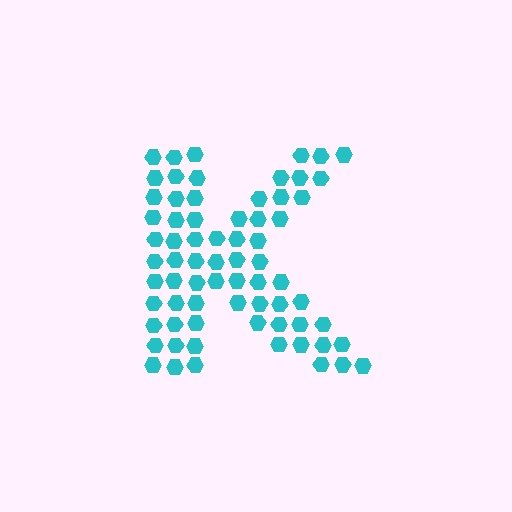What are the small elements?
The small elements are hexagons.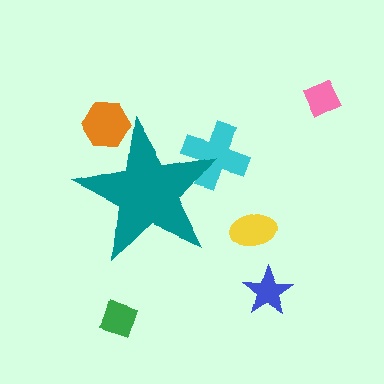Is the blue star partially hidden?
No, the blue star is fully visible.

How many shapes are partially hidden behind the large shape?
2 shapes are partially hidden.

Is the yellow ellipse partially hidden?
No, the yellow ellipse is fully visible.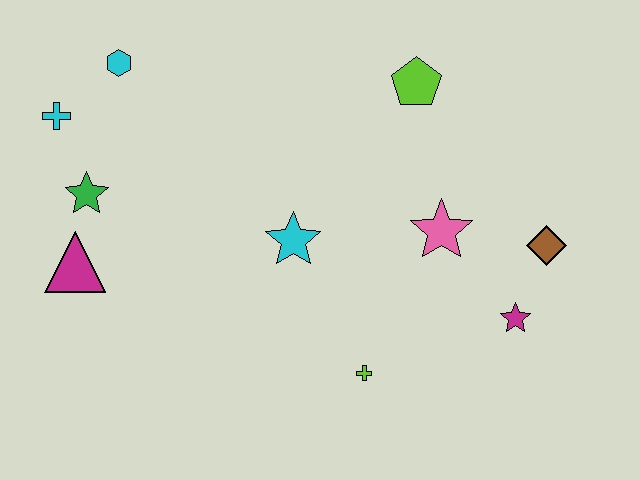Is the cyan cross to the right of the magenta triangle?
No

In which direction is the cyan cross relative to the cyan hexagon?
The cyan cross is to the left of the cyan hexagon.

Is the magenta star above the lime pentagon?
No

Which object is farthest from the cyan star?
The cyan cross is farthest from the cyan star.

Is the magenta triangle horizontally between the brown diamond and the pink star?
No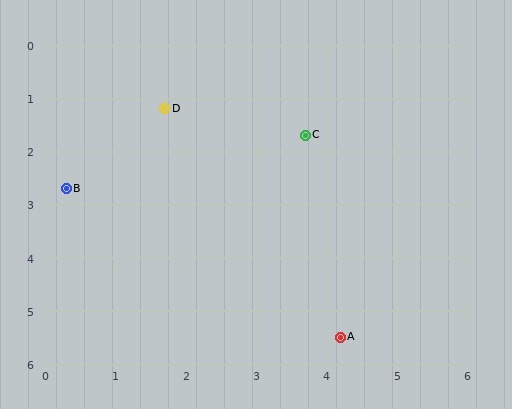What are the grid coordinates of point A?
Point A is at approximately (4.2, 5.5).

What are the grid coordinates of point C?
Point C is at approximately (3.7, 1.7).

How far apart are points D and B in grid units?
Points D and B are about 2.1 grid units apart.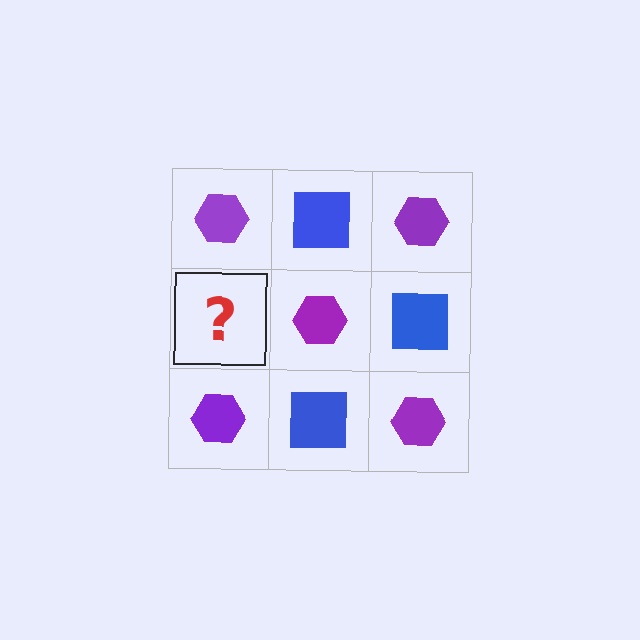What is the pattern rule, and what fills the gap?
The rule is that it alternates purple hexagon and blue square in a checkerboard pattern. The gap should be filled with a blue square.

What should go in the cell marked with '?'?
The missing cell should contain a blue square.